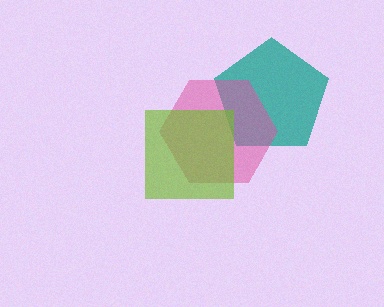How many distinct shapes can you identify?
There are 3 distinct shapes: a teal pentagon, a pink hexagon, a lime square.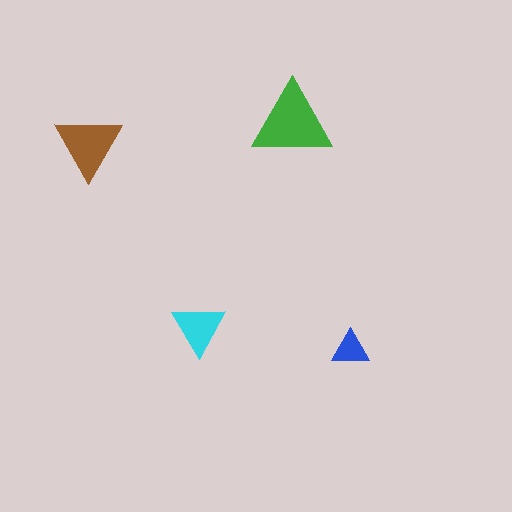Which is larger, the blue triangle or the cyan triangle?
The cyan one.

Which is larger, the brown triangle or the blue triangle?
The brown one.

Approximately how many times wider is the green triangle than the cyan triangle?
About 1.5 times wider.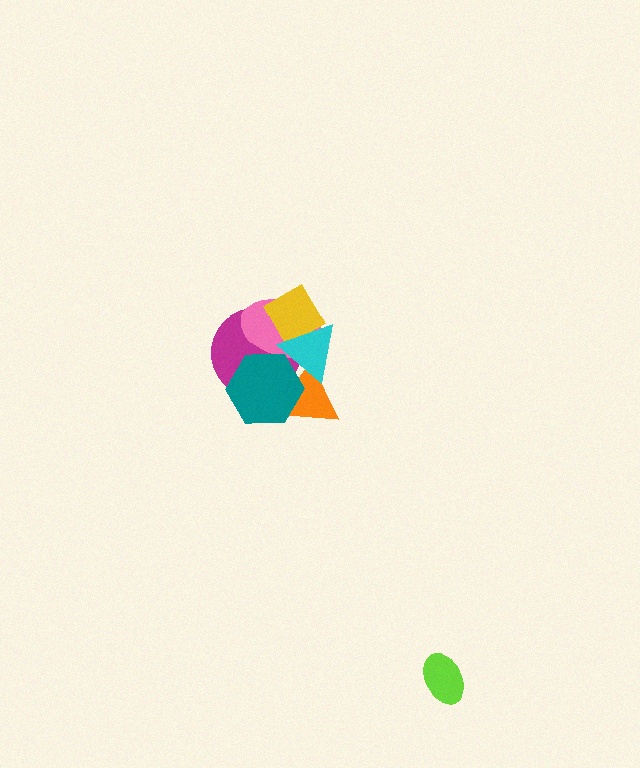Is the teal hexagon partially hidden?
Yes, it is partially covered by another shape.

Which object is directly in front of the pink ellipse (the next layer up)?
The yellow diamond is directly in front of the pink ellipse.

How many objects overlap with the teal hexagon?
4 objects overlap with the teal hexagon.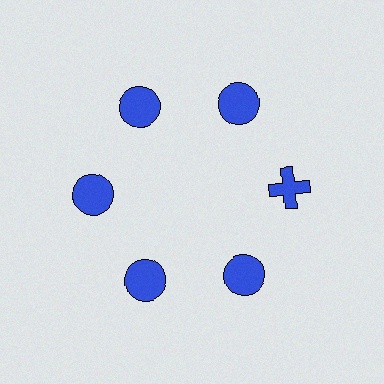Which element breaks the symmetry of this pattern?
The blue cross at roughly the 3 o'clock position breaks the symmetry. All other shapes are blue circles.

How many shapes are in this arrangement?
There are 6 shapes arranged in a ring pattern.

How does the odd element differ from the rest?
It has a different shape: cross instead of circle.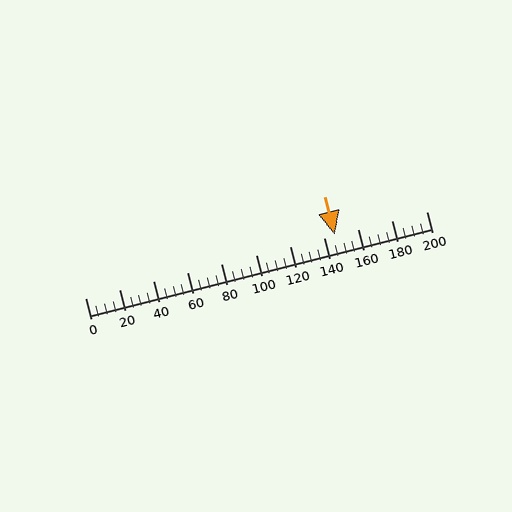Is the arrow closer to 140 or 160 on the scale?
The arrow is closer to 140.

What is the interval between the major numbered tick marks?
The major tick marks are spaced 20 units apart.